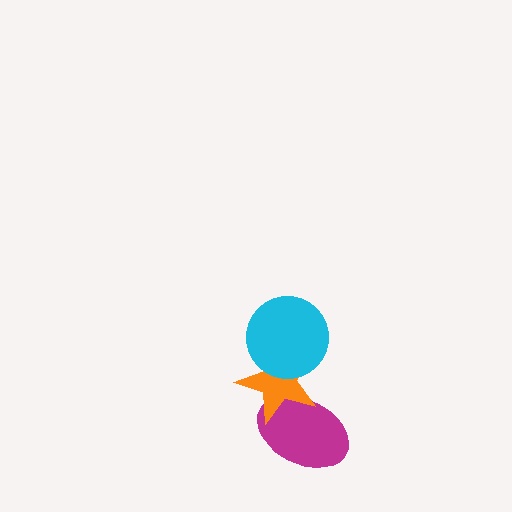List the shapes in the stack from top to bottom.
From top to bottom: the cyan circle, the orange star, the magenta ellipse.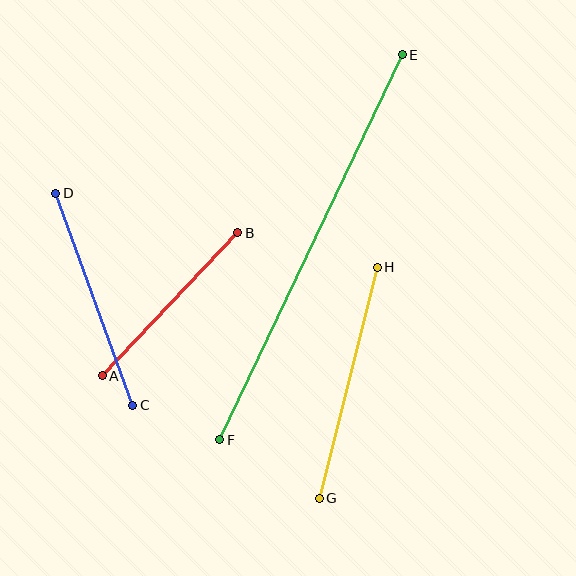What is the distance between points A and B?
The distance is approximately 197 pixels.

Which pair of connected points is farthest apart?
Points E and F are farthest apart.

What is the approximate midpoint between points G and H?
The midpoint is at approximately (348, 383) pixels.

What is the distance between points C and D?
The distance is approximately 226 pixels.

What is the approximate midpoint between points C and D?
The midpoint is at approximately (94, 299) pixels.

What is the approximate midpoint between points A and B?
The midpoint is at approximately (170, 304) pixels.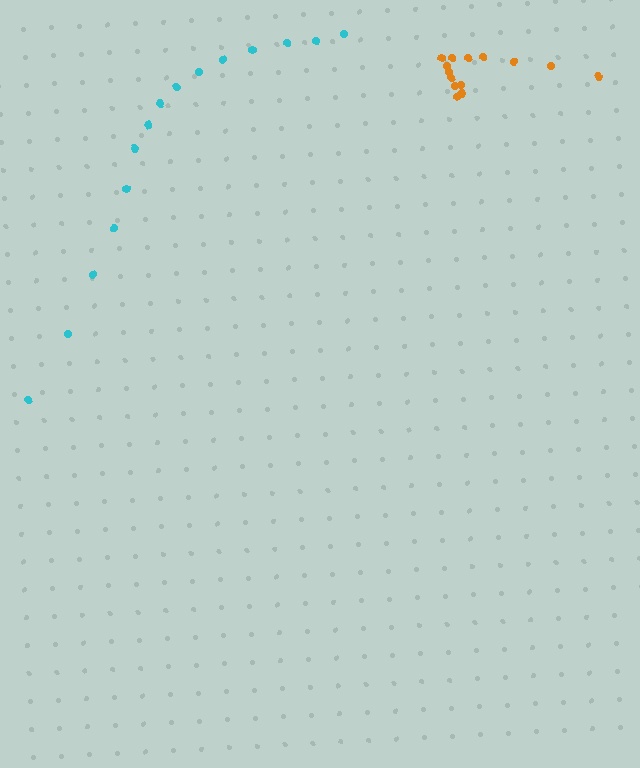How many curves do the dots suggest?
There are 2 distinct paths.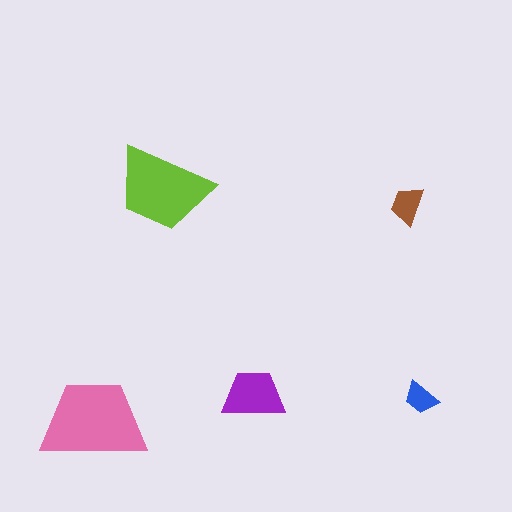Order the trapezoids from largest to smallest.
the pink one, the lime one, the purple one, the brown one, the blue one.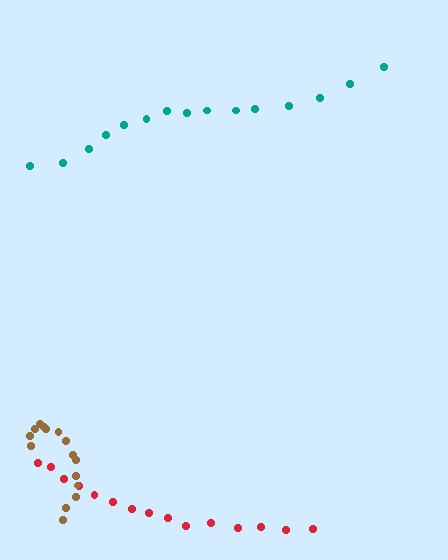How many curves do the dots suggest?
There are 3 distinct paths.